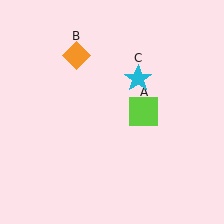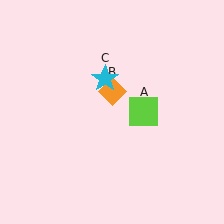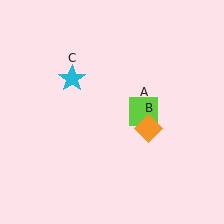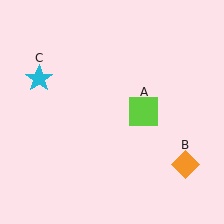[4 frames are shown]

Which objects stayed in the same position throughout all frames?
Lime square (object A) remained stationary.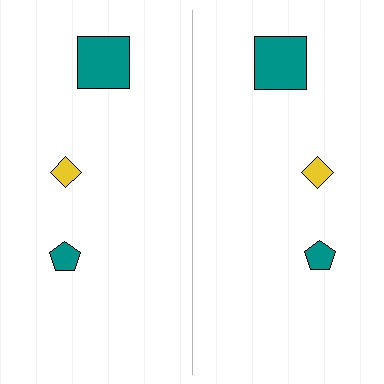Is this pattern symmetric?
Yes, this pattern has bilateral (reflection) symmetry.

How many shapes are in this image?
There are 6 shapes in this image.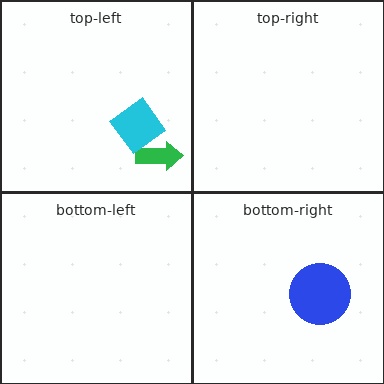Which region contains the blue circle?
The bottom-right region.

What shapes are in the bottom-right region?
The blue circle.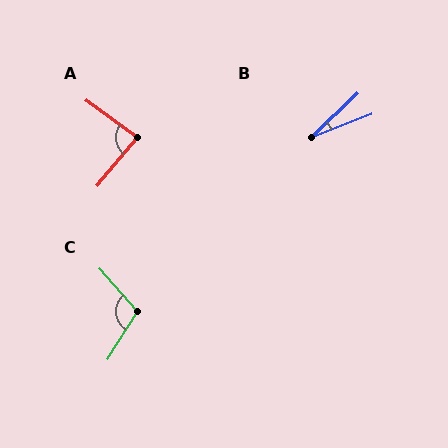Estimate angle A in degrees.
Approximately 86 degrees.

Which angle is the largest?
C, at approximately 106 degrees.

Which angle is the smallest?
B, at approximately 22 degrees.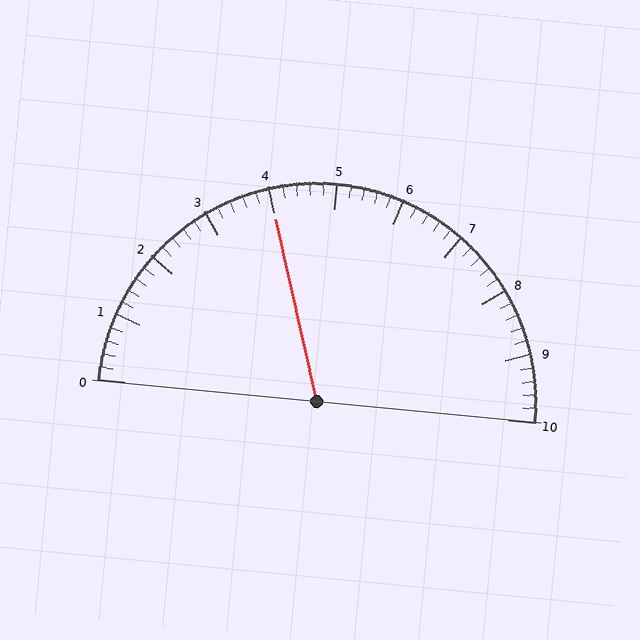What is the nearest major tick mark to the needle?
The nearest major tick mark is 4.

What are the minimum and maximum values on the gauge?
The gauge ranges from 0 to 10.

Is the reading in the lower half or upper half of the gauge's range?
The reading is in the lower half of the range (0 to 10).